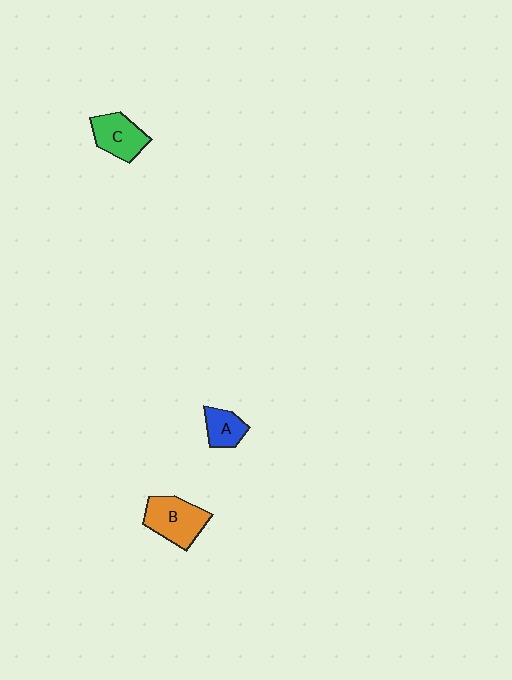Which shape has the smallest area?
Shape A (blue).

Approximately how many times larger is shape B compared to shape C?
Approximately 1.2 times.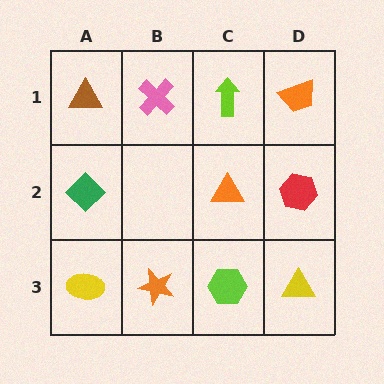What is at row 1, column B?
A pink cross.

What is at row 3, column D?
A yellow triangle.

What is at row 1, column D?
An orange trapezoid.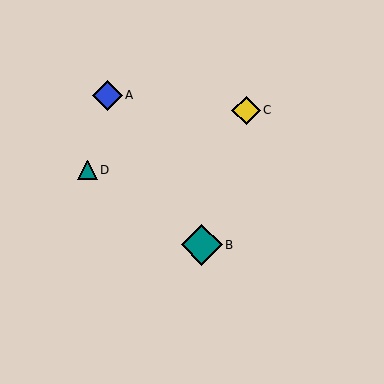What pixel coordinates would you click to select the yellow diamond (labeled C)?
Click at (246, 110) to select the yellow diamond C.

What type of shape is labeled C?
Shape C is a yellow diamond.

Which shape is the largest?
The teal diamond (labeled B) is the largest.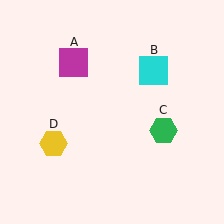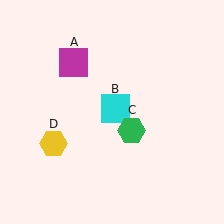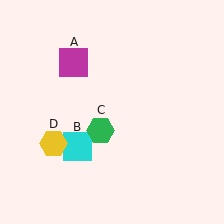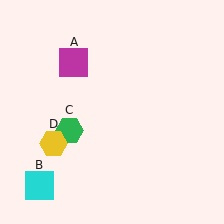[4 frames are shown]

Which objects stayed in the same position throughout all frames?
Magenta square (object A) and yellow hexagon (object D) remained stationary.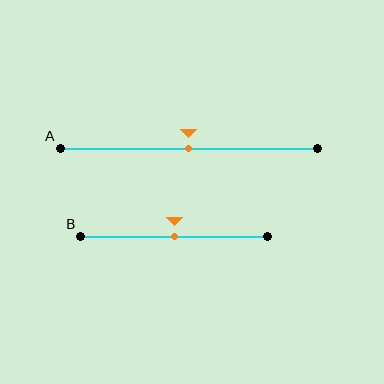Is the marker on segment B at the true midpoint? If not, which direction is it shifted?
Yes, the marker on segment B is at the true midpoint.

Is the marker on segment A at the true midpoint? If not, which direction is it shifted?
Yes, the marker on segment A is at the true midpoint.